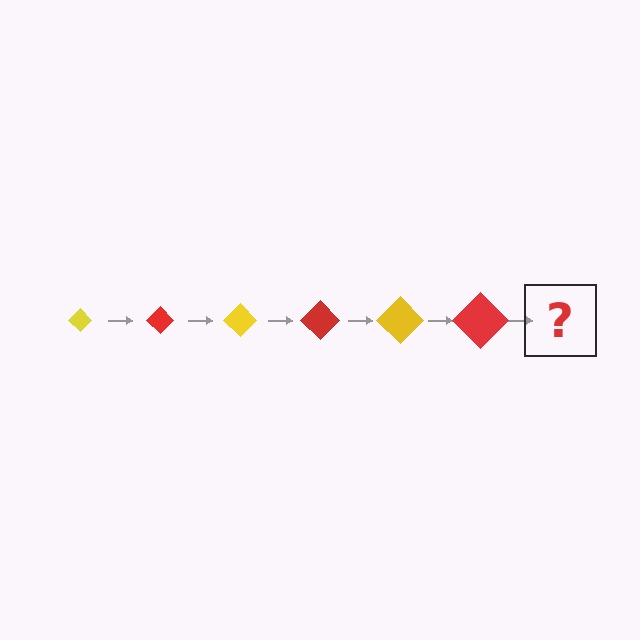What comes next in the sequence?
The next element should be a yellow diamond, larger than the previous one.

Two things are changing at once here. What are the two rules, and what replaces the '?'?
The two rules are that the diamond grows larger each step and the color cycles through yellow and red. The '?' should be a yellow diamond, larger than the previous one.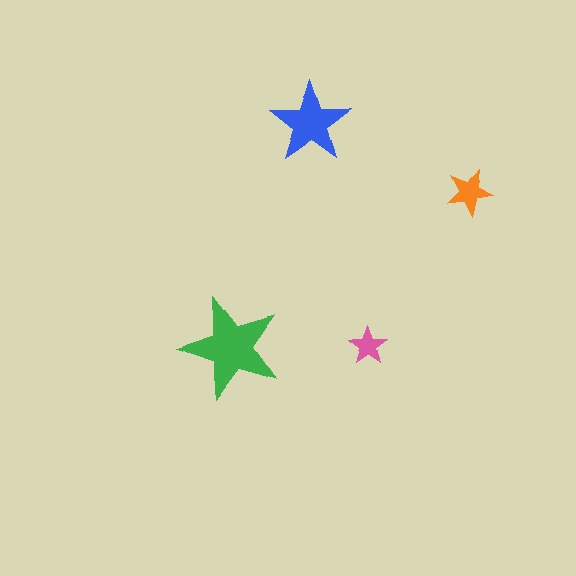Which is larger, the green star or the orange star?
The green one.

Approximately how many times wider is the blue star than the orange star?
About 1.5 times wider.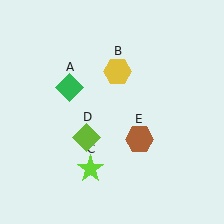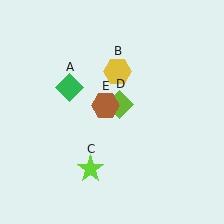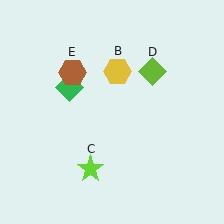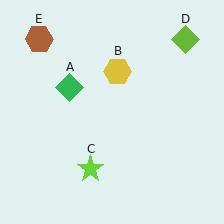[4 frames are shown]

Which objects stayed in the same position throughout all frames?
Green diamond (object A) and yellow hexagon (object B) and lime star (object C) remained stationary.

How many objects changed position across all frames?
2 objects changed position: lime diamond (object D), brown hexagon (object E).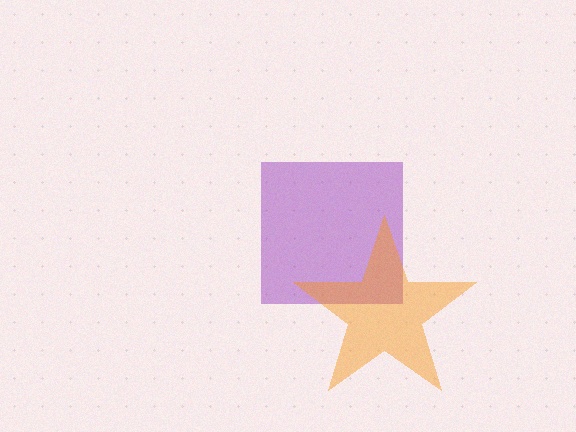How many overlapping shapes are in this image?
There are 2 overlapping shapes in the image.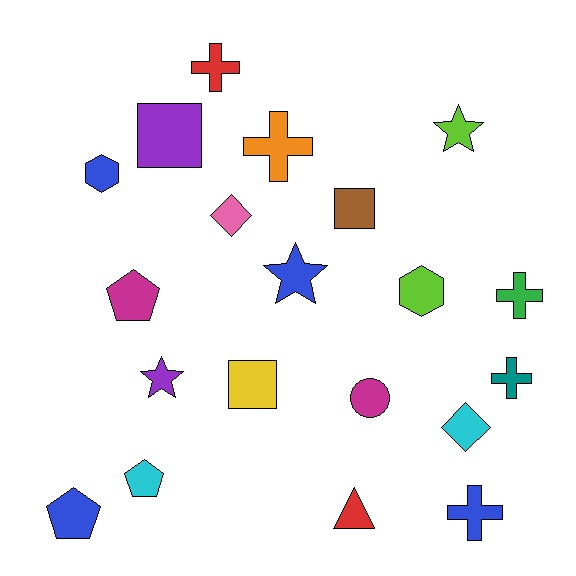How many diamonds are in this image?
There are 2 diamonds.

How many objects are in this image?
There are 20 objects.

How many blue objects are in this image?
There are 4 blue objects.